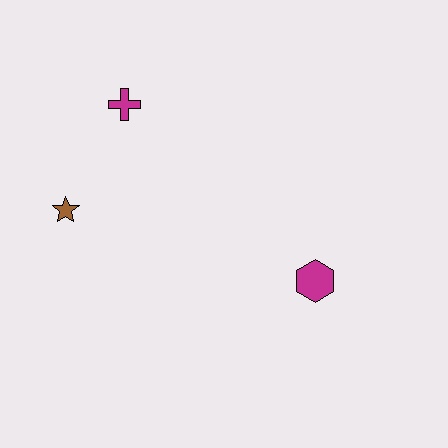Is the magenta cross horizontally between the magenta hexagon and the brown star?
Yes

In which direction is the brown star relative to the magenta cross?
The brown star is below the magenta cross.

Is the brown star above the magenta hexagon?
Yes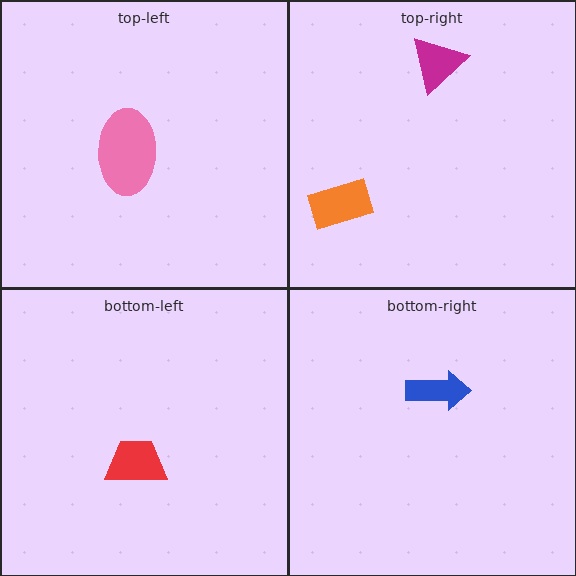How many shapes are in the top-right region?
2.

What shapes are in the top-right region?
The magenta triangle, the orange rectangle.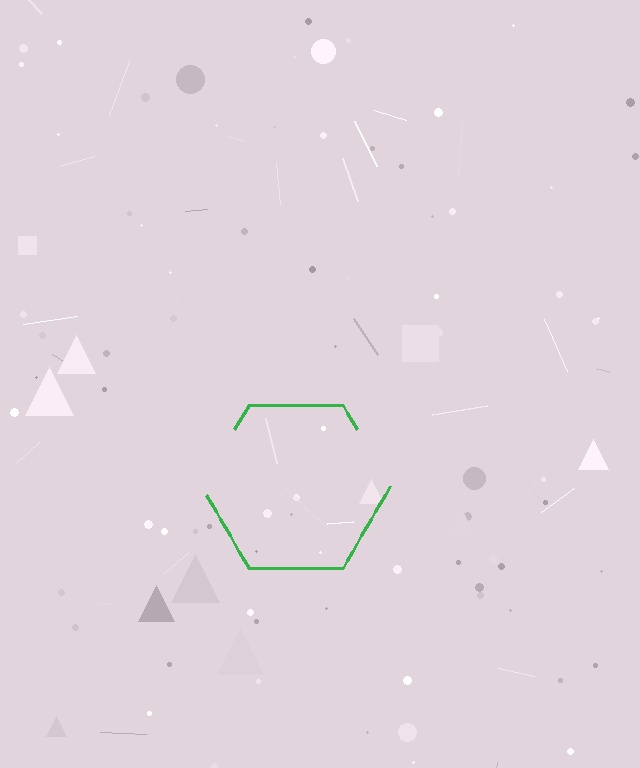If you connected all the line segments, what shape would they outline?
They would outline a hexagon.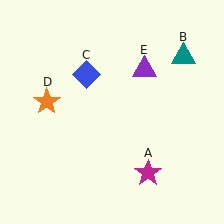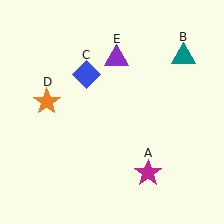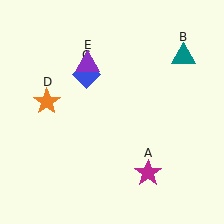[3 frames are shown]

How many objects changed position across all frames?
1 object changed position: purple triangle (object E).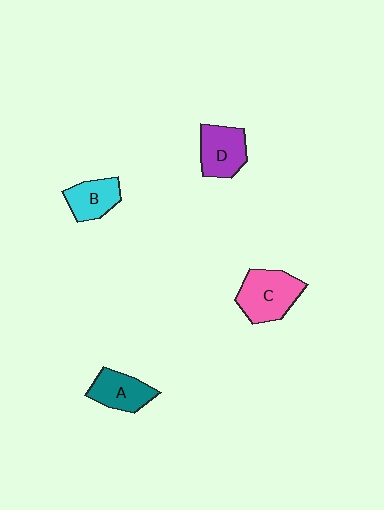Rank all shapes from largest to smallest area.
From largest to smallest: C (pink), D (purple), A (teal), B (cyan).